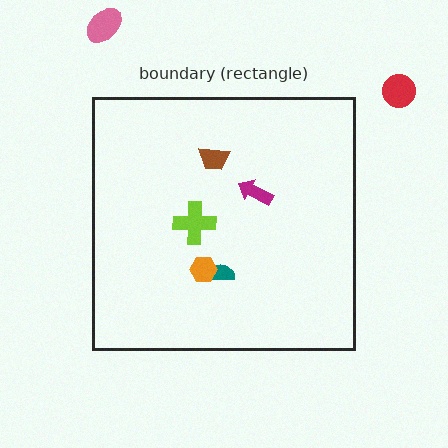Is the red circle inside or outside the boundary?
Outside.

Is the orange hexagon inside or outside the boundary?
Inside.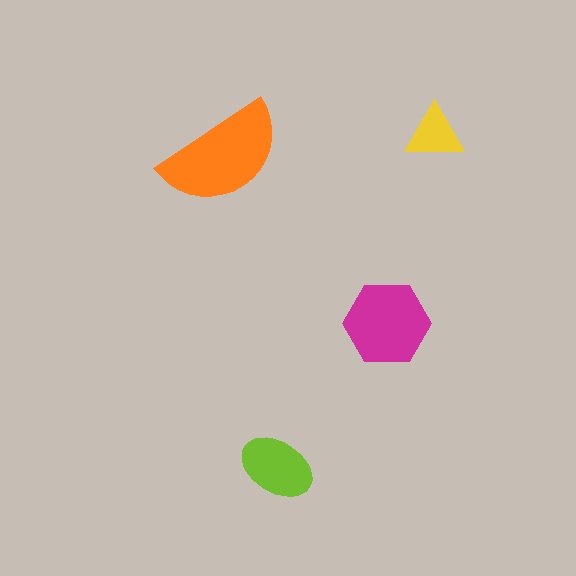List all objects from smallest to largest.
The yellow triangle, the lime ellipse, the magenta hexagon, the orange semicircle.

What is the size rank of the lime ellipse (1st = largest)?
3rd.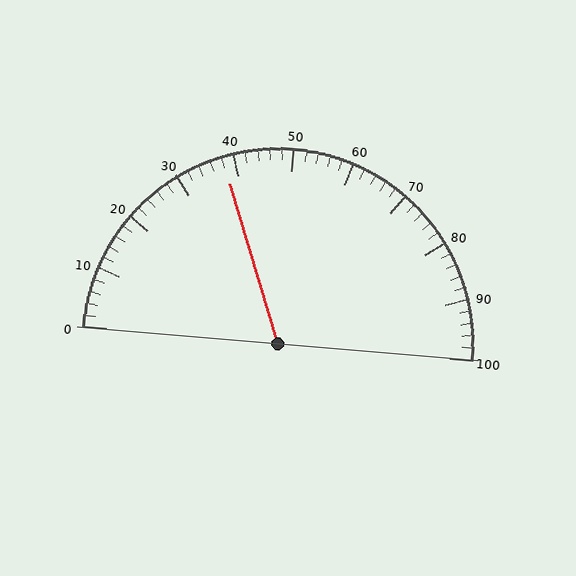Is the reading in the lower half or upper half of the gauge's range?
The reading is in the lower half of the range (0 to 100).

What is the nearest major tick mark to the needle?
The nearest major tick mark is 40.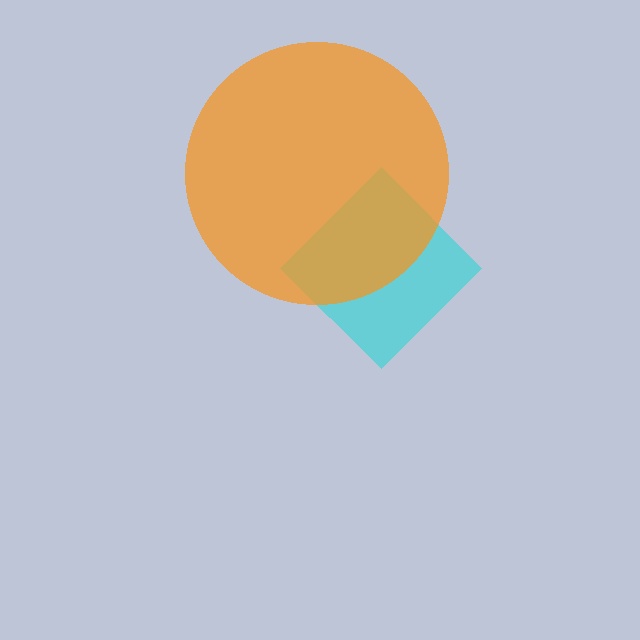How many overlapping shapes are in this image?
There are 2 overlapping shapes in the image.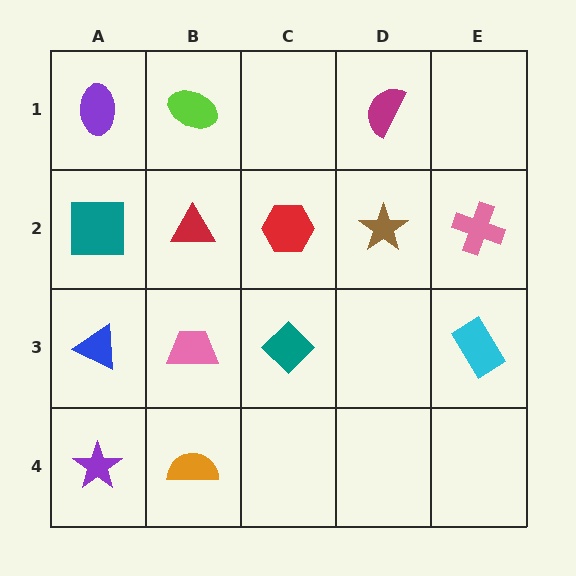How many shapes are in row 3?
4 shapes.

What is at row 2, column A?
A teal square.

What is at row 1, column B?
A lime ellipse.